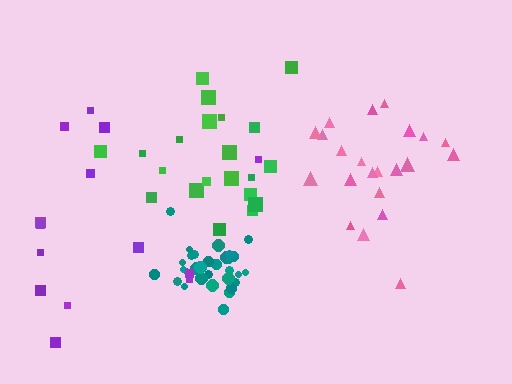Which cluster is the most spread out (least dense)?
Purple.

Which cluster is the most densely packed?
Teal.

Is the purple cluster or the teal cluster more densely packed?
Teal.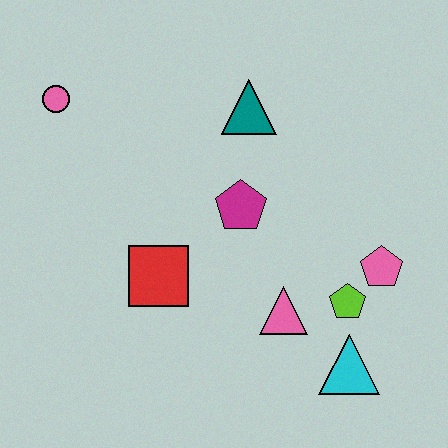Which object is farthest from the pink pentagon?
The pink circle is farthest from the pink pentagon.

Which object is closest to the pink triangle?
The lime pentagon is closest to the pink triangle.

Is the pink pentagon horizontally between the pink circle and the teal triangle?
No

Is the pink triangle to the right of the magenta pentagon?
Yes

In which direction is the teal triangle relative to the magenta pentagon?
The teal triangle is above the magenta pentagon.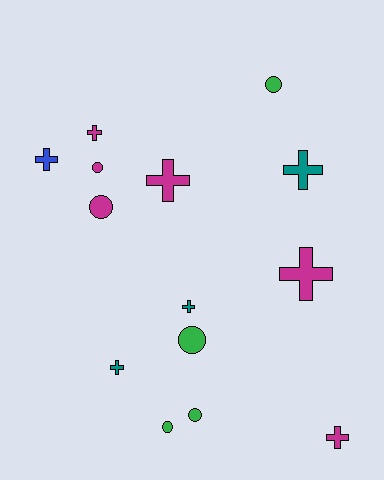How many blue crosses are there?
There is 1 blue cross.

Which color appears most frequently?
Magenta, with 6 objects.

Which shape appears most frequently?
Cross, with 8 objects.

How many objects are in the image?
There are 14 objects.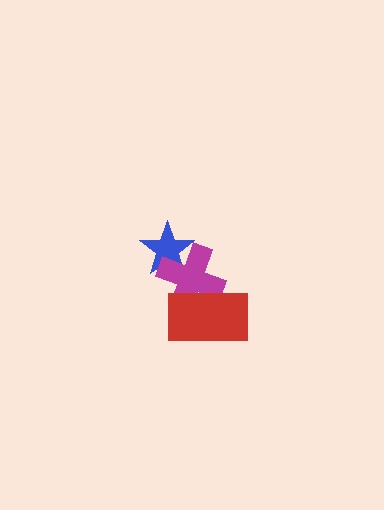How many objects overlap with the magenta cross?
2 objects overlap with the magenta cross.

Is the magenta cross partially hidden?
Yes, it is partially covered by another shape.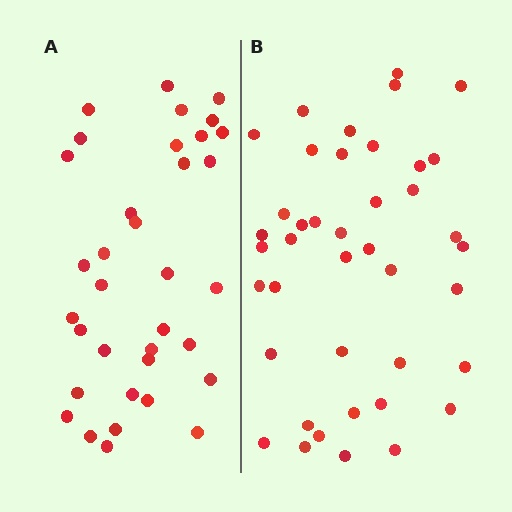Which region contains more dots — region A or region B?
Region B (the right region) has more dots.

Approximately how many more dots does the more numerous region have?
Region B has about 6 more dots than region A.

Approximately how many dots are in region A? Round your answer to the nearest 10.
About 40 dots. (The exact count is 35, which rounds to 40.)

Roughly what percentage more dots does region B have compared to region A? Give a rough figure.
About 15% more.